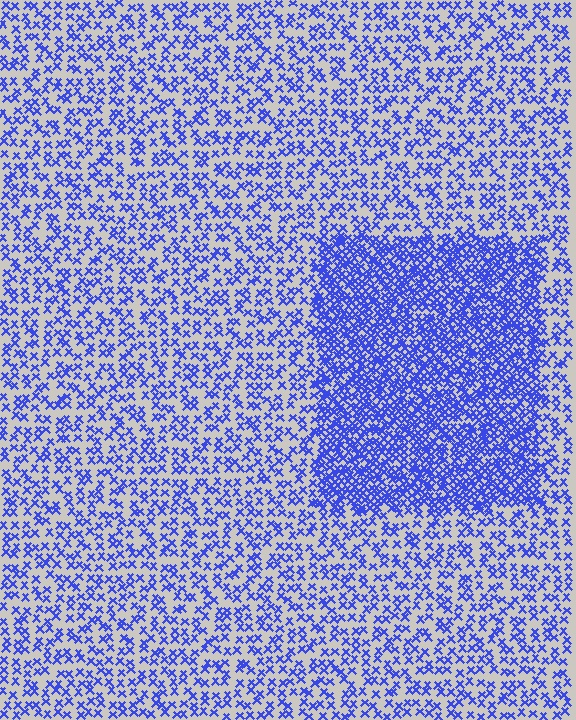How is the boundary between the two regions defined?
The boundary is defined by a change in element density (approximately 2.3x ratio). All elements are the same color, size, and shape.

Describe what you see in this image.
The image contains small blue elements arranged at two different densities. A rectangle-shaped region is visible where the elements are more densely packed than the surrounding area.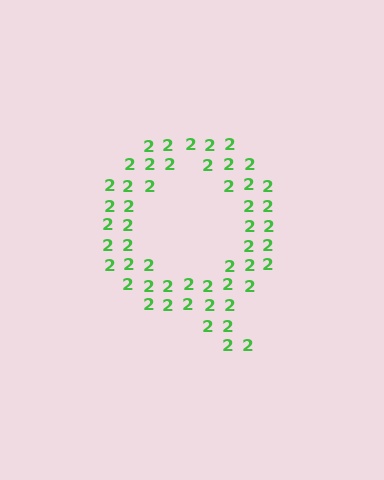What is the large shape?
The large shape is the letter Q.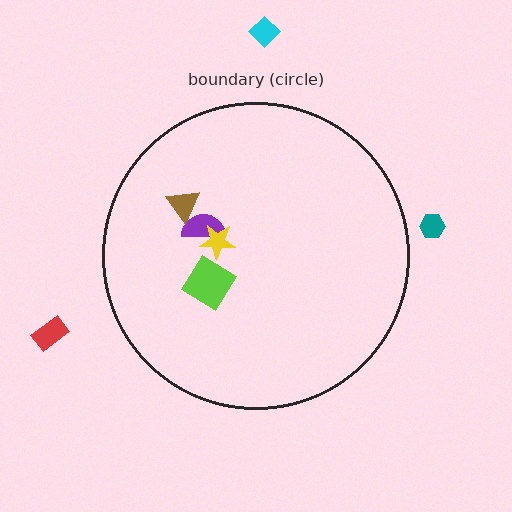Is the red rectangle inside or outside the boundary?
Outside.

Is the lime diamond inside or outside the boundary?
Inside.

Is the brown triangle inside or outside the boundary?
Inside.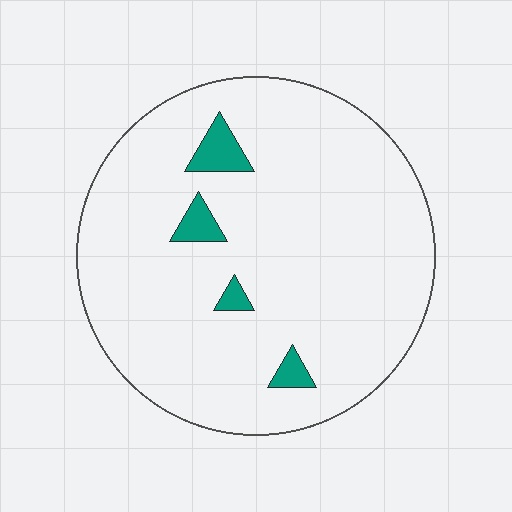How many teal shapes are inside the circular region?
4.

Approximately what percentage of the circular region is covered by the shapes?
Approximately 5%.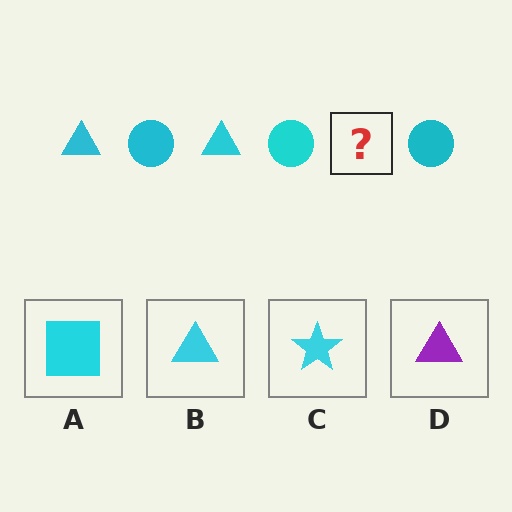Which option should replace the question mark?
Option B.